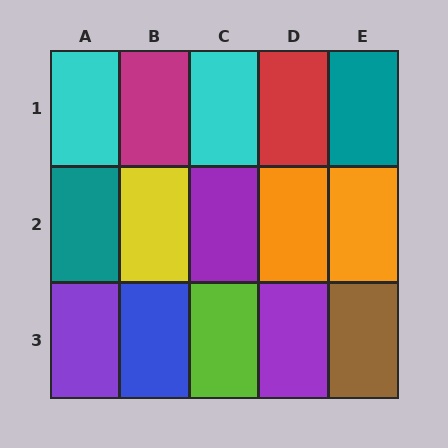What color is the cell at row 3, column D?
Purple.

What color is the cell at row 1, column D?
Red.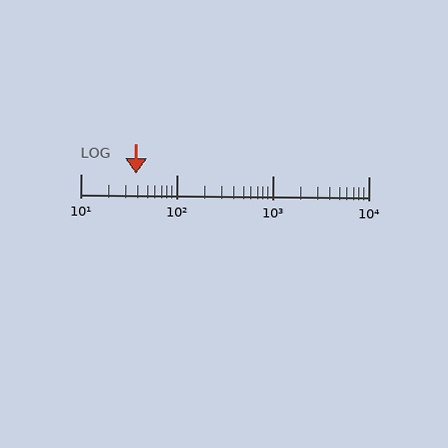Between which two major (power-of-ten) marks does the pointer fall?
The pointer is between 10 and 100.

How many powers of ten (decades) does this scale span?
The scale spans 3 decades, from 10 to 10000.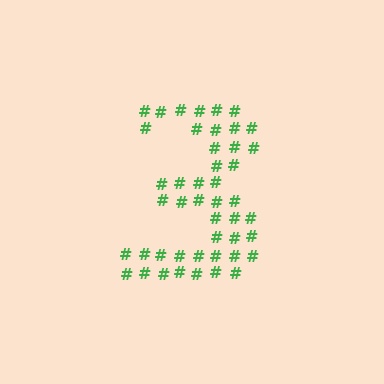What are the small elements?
The small elements are hash symbols.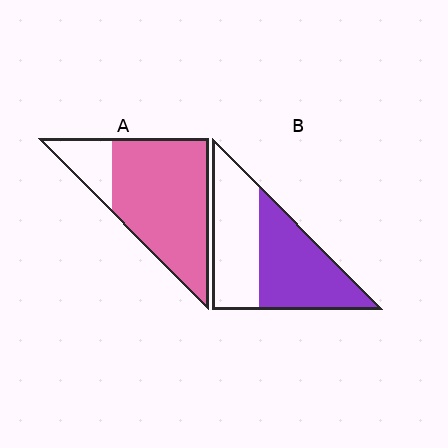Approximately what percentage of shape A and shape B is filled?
A is approximately 80% and B is approximately 55%.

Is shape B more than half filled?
Roughly half.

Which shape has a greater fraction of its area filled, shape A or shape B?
Shape A.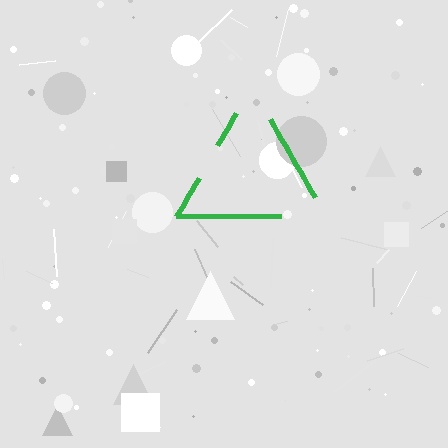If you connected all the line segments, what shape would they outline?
They would outline a triangle.